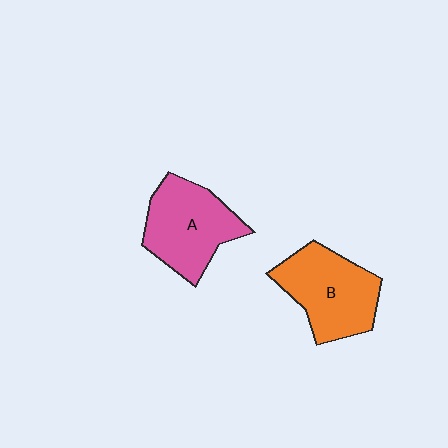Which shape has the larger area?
Shape B (orange).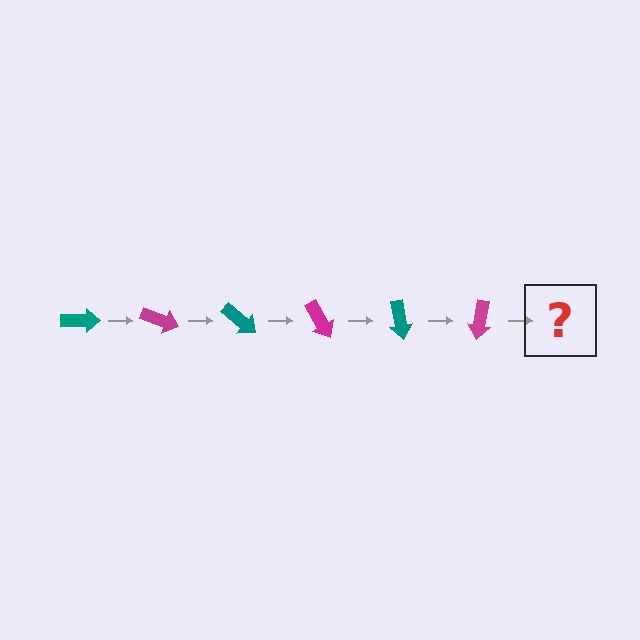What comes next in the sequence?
The next element should be a teal arrow, rotated 120 degrees from the start.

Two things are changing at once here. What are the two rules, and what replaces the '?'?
The two rules are that it rotates 20 degrees each step and the color cycles through teal and magenta. The '?' should be a teal arrow, rotated 120 degrees from the start.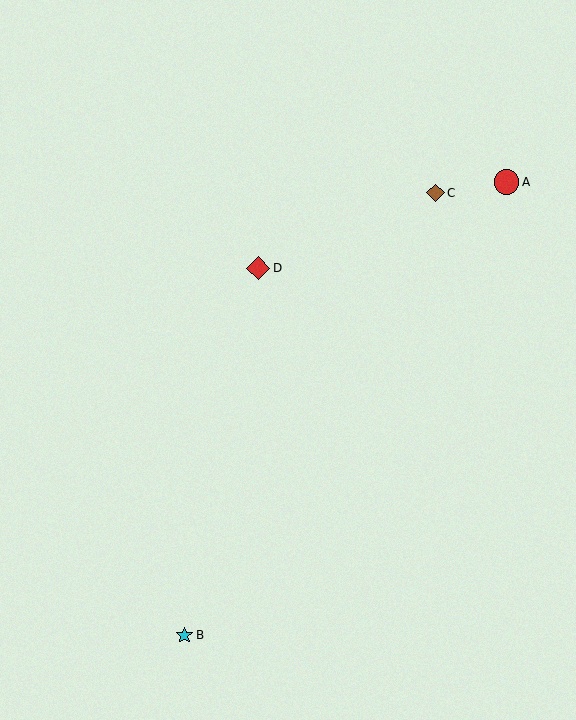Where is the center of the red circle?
The center of the red circle is at (507, 182).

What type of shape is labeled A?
Shape A is a red circle.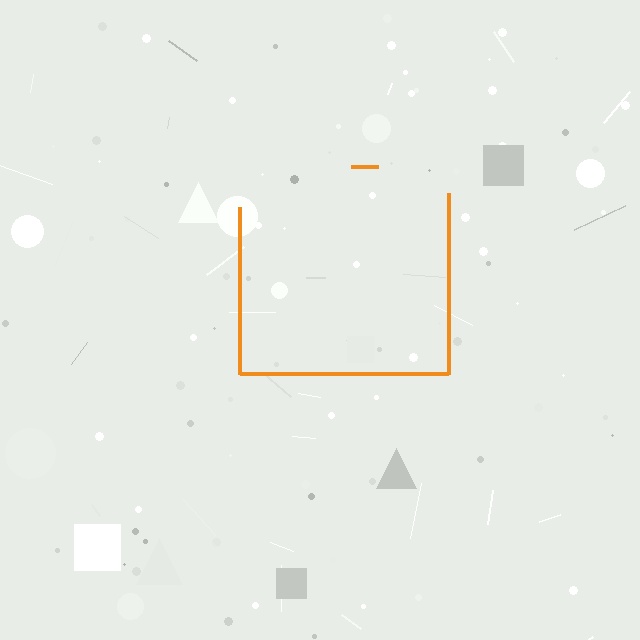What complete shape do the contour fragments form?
The contour fragments form a square.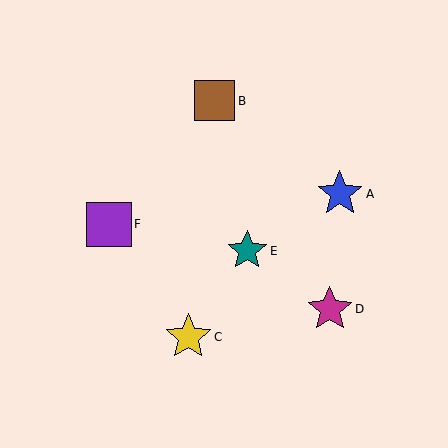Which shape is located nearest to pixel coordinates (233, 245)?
The teal star (labeled E) at (247, 251) is nearest to that location.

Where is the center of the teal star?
The center of the teal star is at (247, 251).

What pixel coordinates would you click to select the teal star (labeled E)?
Click at (247, 251) to select the teal star E.